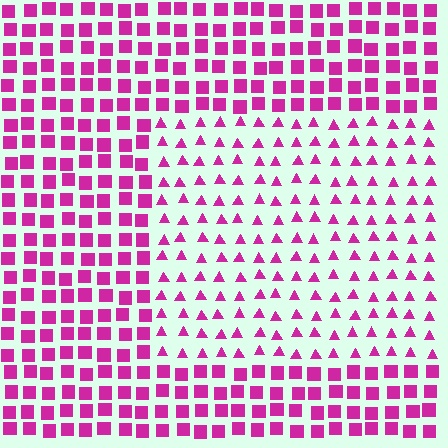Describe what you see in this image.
The image is filled with small magenta elements arranged in a uniform grid. A rectangle-shaped region contains triangles, while the surrounding area contains squares. The boundary is defined purely by the change in element shape.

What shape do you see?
I see a rectangle.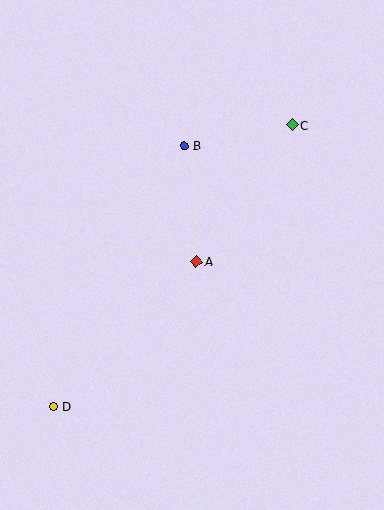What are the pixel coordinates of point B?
Point B is at (184, 146).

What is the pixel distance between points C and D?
The distance between C and D is 369 pixels.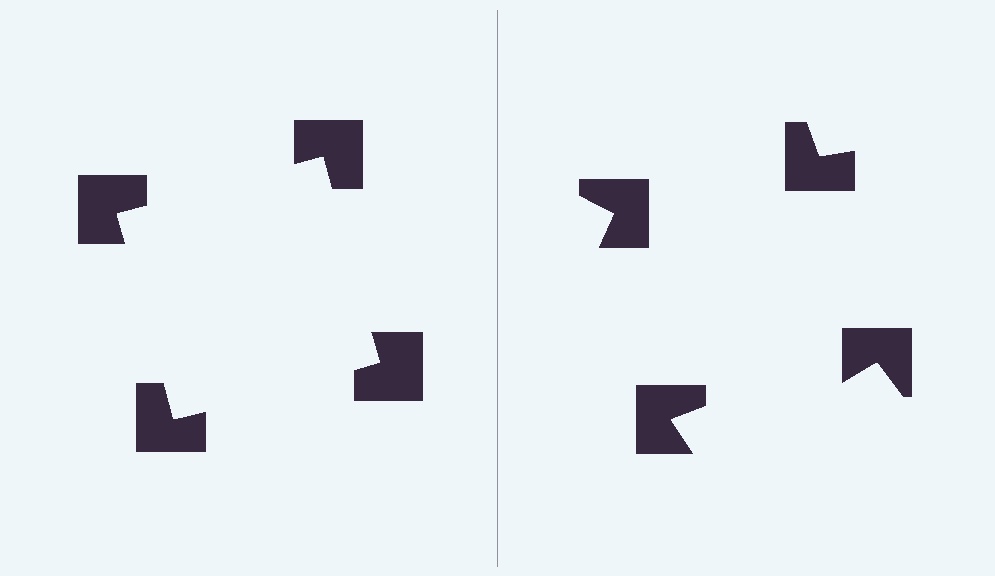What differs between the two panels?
The notched squares are positioned identically on both sides; only the wedge orientations differ. On the left they align to a square; on the right they are misaligned.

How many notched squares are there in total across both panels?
8 — 4 on each side.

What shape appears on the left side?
An illusory square.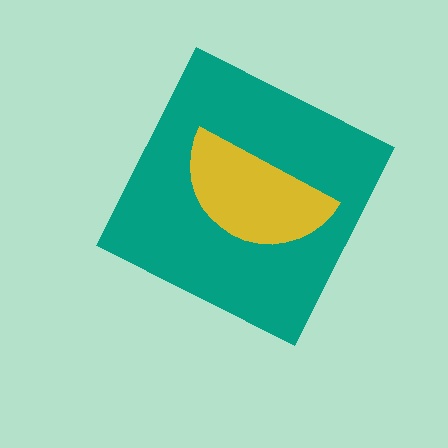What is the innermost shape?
The yellow semicircle.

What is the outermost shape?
The teal diamond.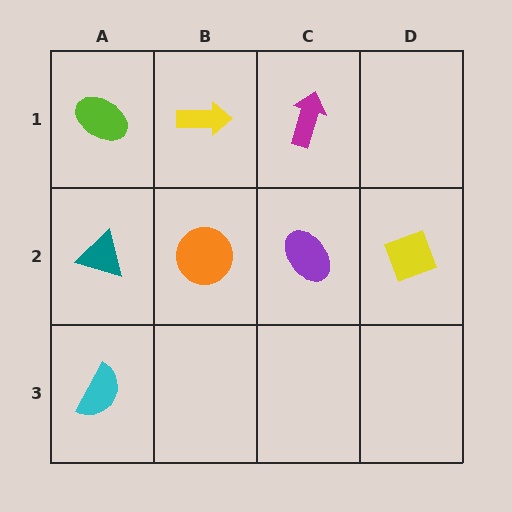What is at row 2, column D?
A yellow diamond.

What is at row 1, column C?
A magenta arrow.